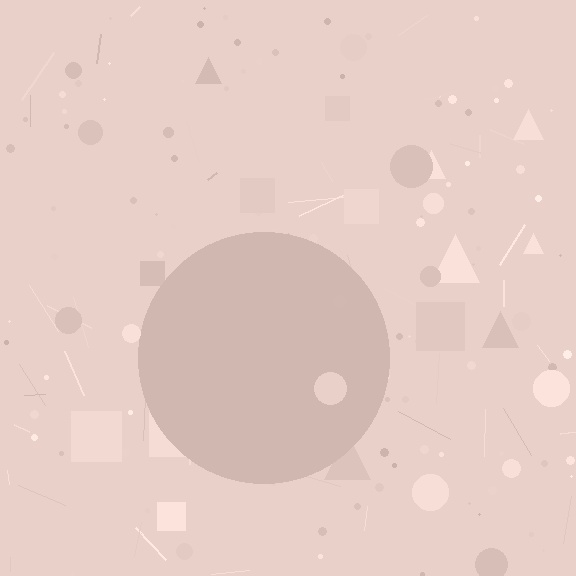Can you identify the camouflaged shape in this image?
The camouflaged shape is a circle.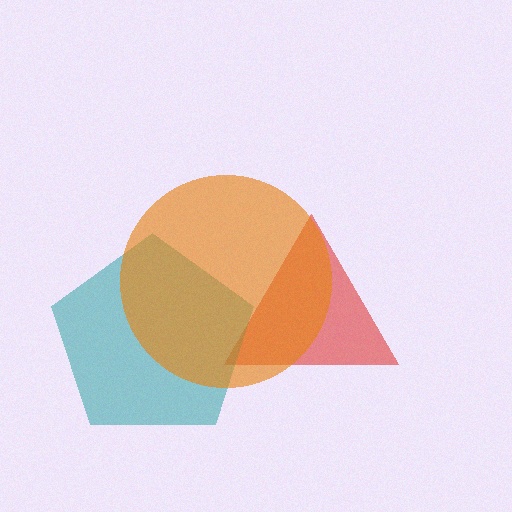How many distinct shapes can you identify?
There are 3 distinct shapes: a red triangle, a teal pentagon, an orange circle.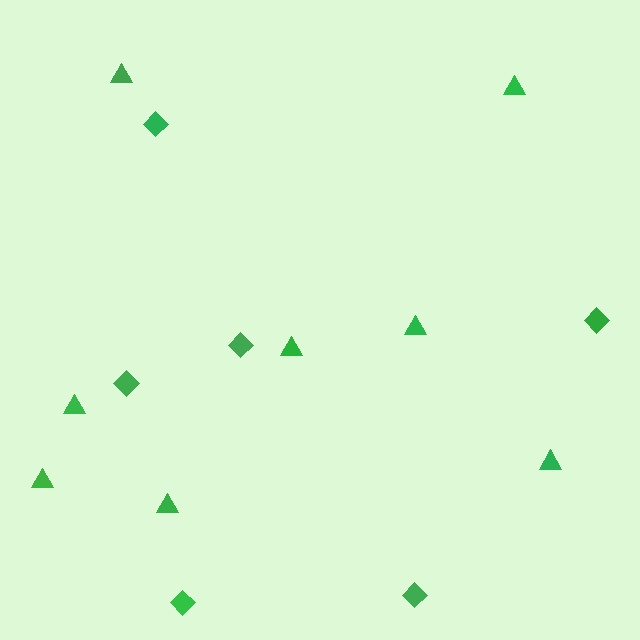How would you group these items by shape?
There are 2 groups: one group of diamonds (6) and one group of triangles (8).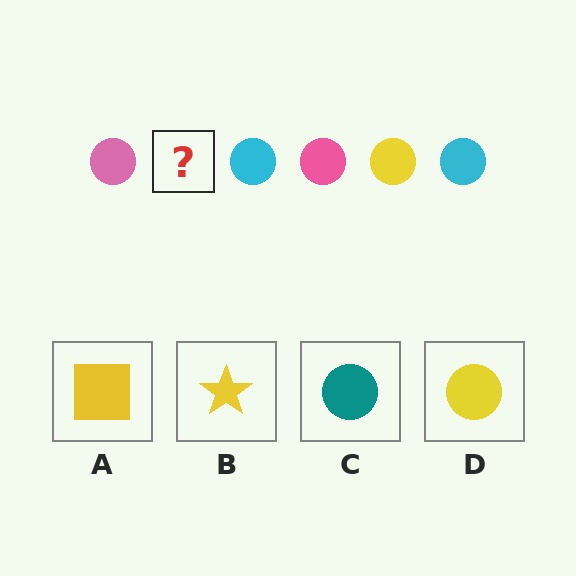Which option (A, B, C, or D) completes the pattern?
D.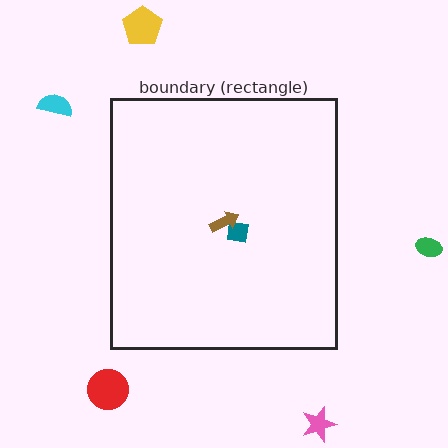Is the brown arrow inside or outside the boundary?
Inside.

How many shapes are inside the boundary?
2 inside, 5 outside.